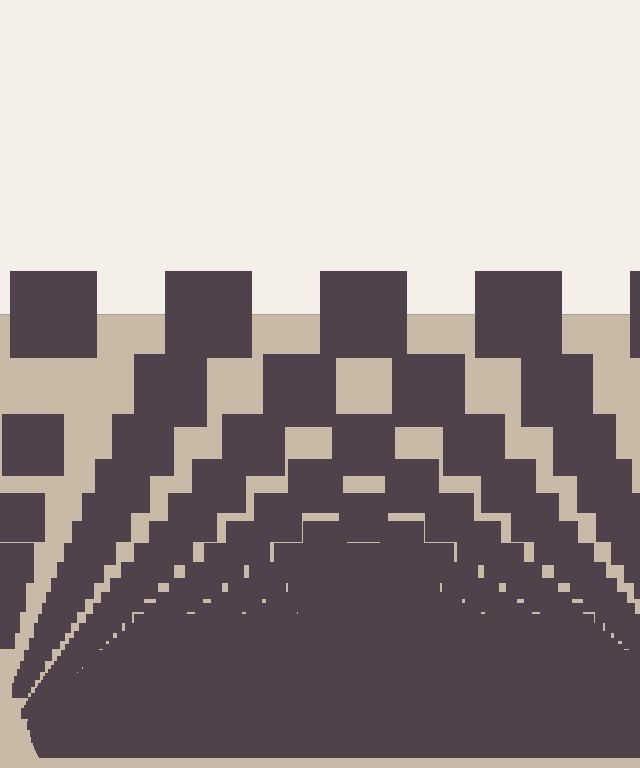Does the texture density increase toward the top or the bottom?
Density increases toward the bottom.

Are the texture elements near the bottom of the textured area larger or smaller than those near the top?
Smaller. The gradient is inverted — elements near the bottom are smaller and denser.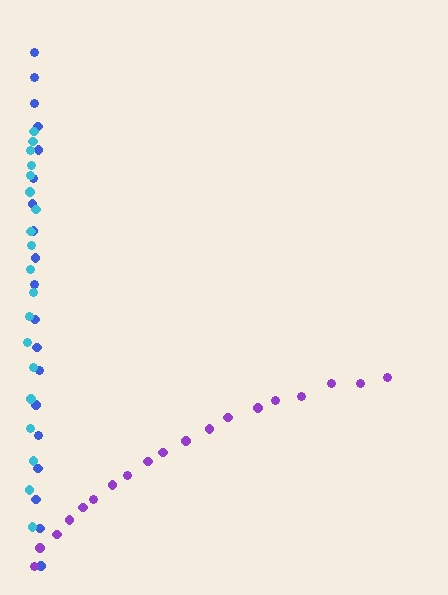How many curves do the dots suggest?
There are 3 distinct paths.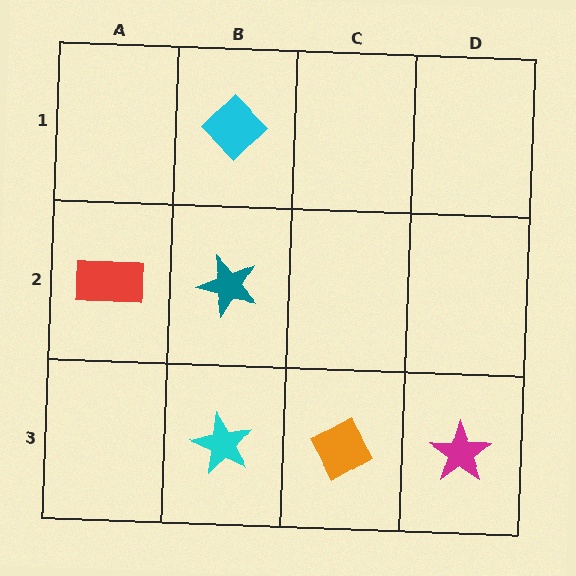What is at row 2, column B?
A teal star.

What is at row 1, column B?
A cyan diamond.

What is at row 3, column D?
A magenta star.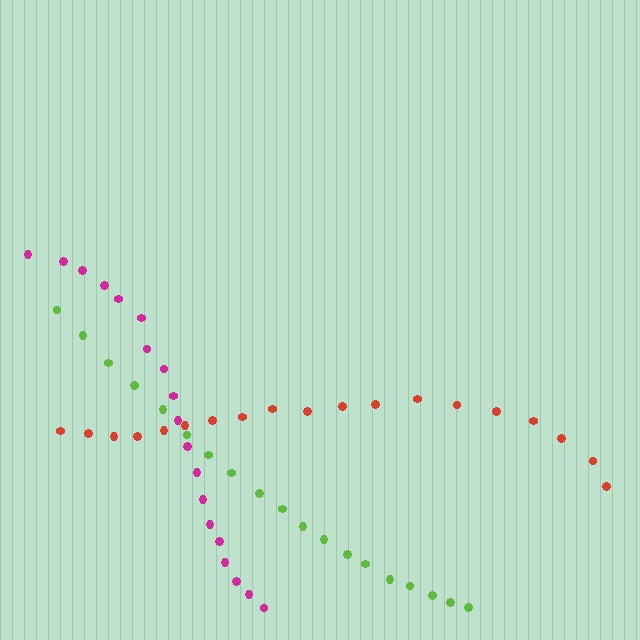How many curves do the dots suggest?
There are 3 distinct paths.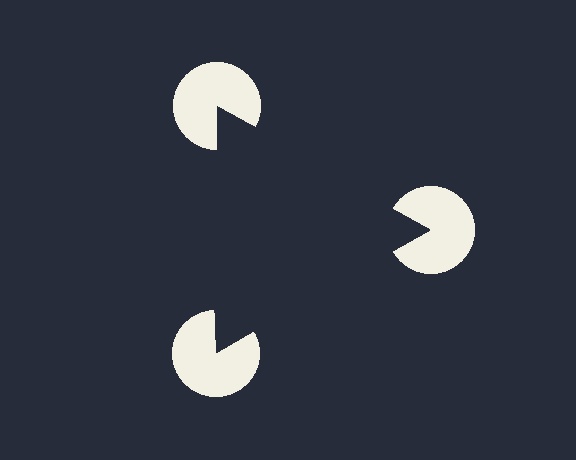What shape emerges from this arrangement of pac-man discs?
An illusory triangle — its edges are inferred from the aligned wedge cuts in the pac-man discs, not physically drawn.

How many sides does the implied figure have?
3 sides.